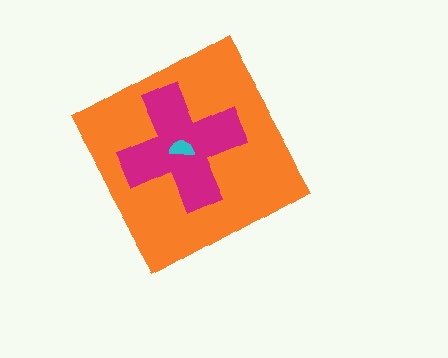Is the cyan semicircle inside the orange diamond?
Yes.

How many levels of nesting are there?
3.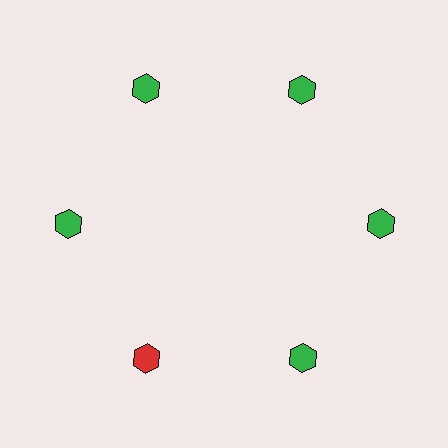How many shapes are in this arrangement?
There are 6 shapes arranged in a ring pattern.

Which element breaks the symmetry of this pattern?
The red hexagon at roughly the 7 o'clock position breaks the symmetry. All other shapes are green hexagons.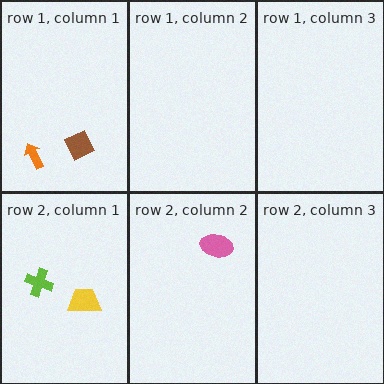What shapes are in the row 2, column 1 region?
The lime cross, the yellow trapezoid.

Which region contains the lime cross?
The row 2, column 1 region.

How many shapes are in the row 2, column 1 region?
2.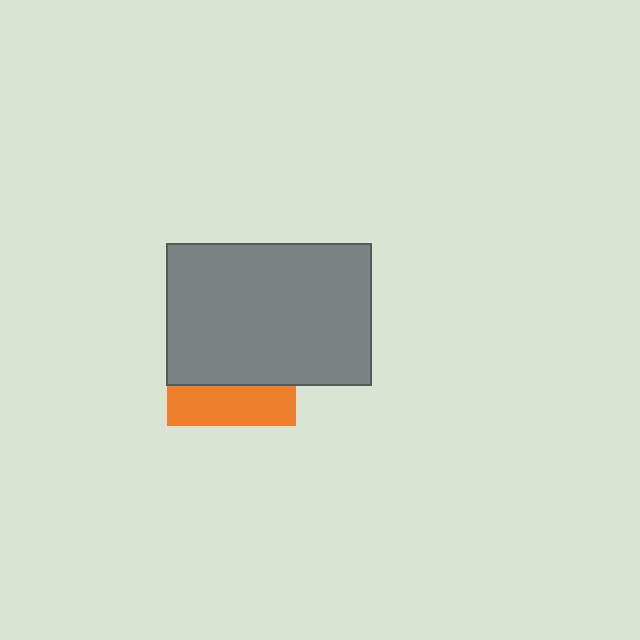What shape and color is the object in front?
The object in front is a gray rectangle.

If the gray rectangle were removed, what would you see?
You would see the complete orange square.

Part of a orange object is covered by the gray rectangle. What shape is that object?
It is a square.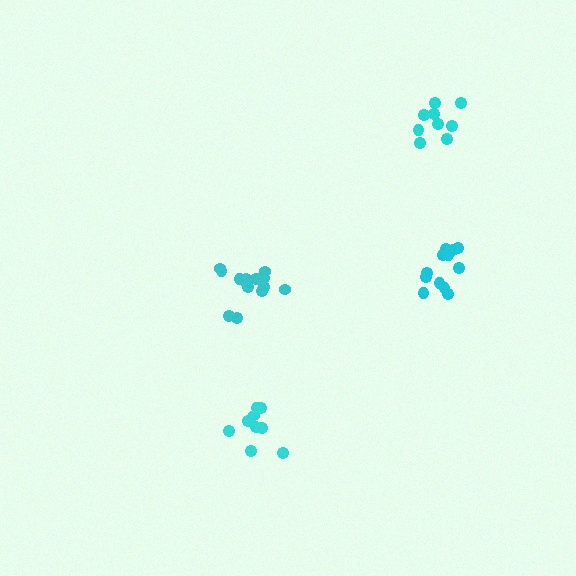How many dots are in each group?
Group 1: 9 dots, Group 2: 9 dots, Group 3: 15 dots, Group 4: 13 dots (46 total).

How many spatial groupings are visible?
There are 4 spatial groupings.